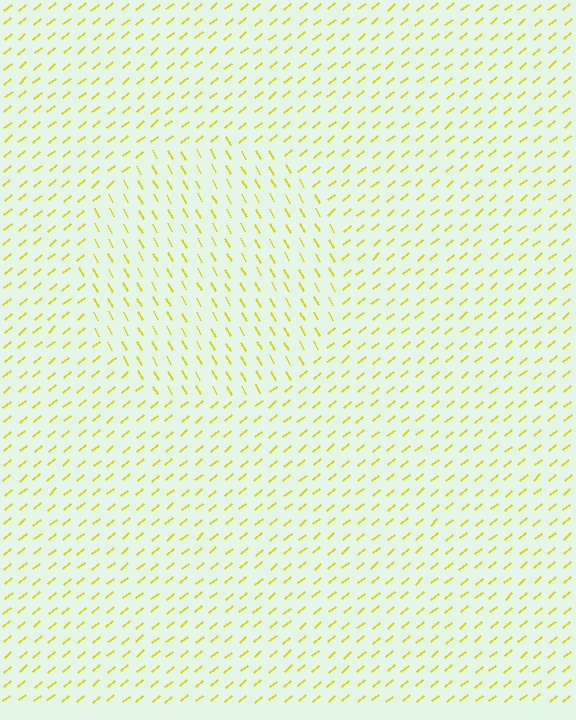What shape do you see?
I see a circle.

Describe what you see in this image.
The image is filled with small yellow line segments. A circle region in the image has lines oriented differently from the surrounding lines, creating a visible texture boundary.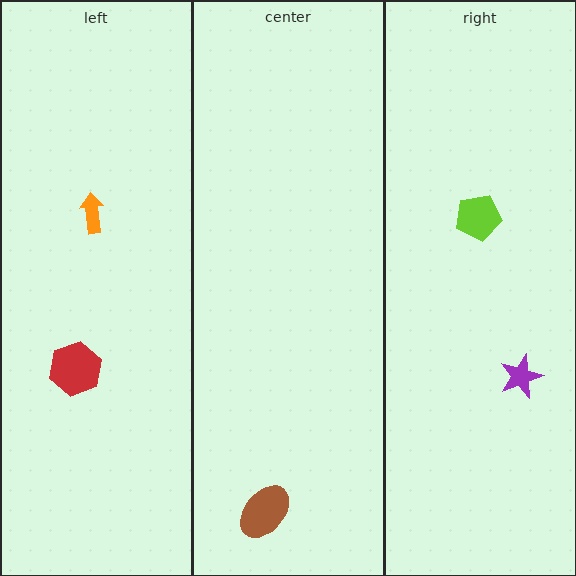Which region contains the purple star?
The right region.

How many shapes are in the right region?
2.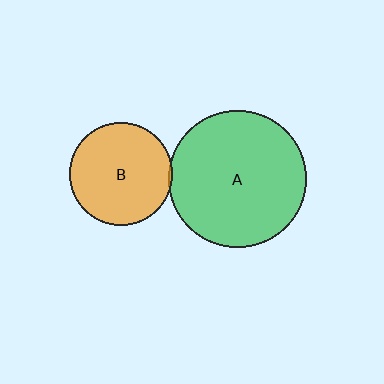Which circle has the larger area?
Circle A (green).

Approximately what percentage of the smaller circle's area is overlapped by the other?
Approximately 5%.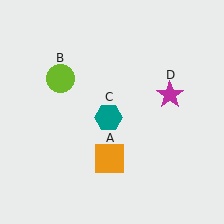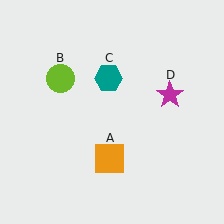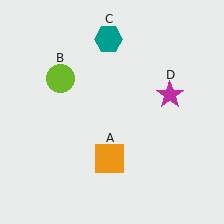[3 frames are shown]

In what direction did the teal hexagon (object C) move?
The teal hexagon (object C) moved up.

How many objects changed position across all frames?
1 object changed position: teal hexagon (object C).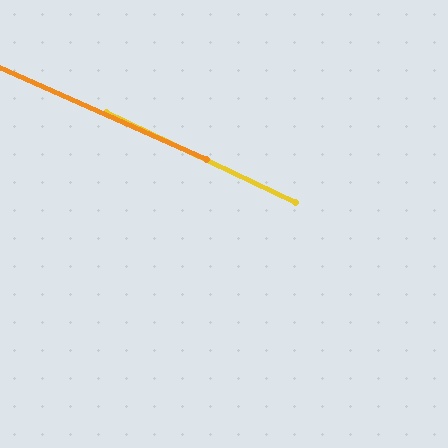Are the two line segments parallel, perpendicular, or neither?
Parallel — their directions differ by only 1.7°.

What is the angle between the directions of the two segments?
Approximately 2 degrees.